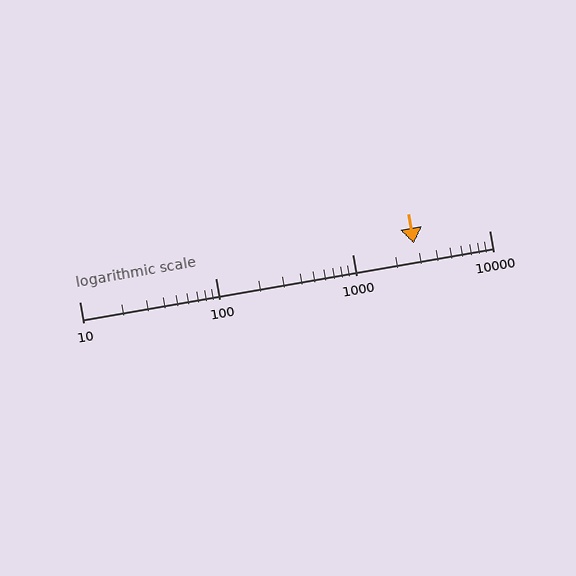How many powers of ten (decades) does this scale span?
The scale spans 3 decades, from 10 to 10000.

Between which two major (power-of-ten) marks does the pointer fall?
The pointer is between 1000 and 10000.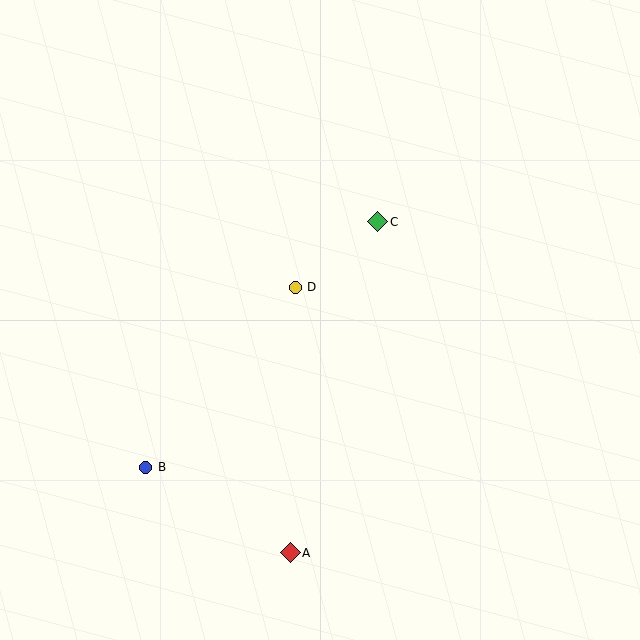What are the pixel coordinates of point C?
Point C is at (378, 222).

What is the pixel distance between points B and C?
The distance between B and C is 338 pixels.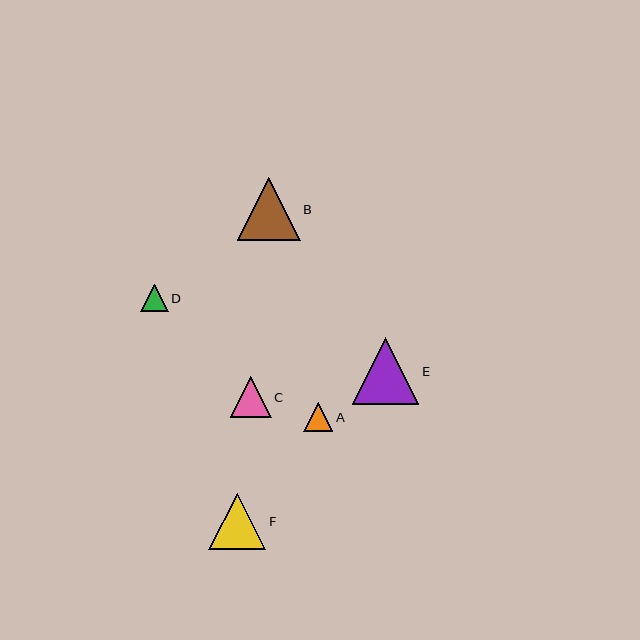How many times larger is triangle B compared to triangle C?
Triangle B is approximately 1.5 times the size of triangle C.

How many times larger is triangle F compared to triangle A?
Triangle F is approximately 1.9 times the size of triangle A.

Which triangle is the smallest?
Triangle D is the smallest with a size of approximately 27 pixels.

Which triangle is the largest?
Triangle E is the largest with a size of approximately 66 pixels.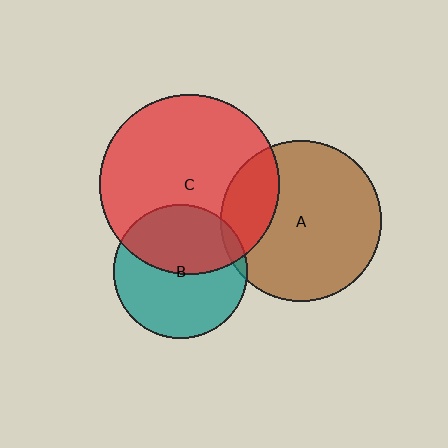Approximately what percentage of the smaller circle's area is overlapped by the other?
Approximately 20%.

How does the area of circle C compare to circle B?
Approximately 1.8 times.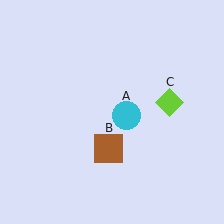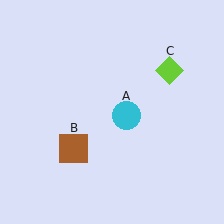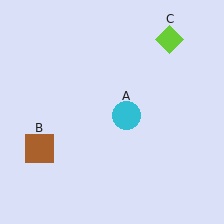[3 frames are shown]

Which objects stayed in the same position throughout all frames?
Cyan circle (object A) remained stationary.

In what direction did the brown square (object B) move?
The brown square (object B) moved left.